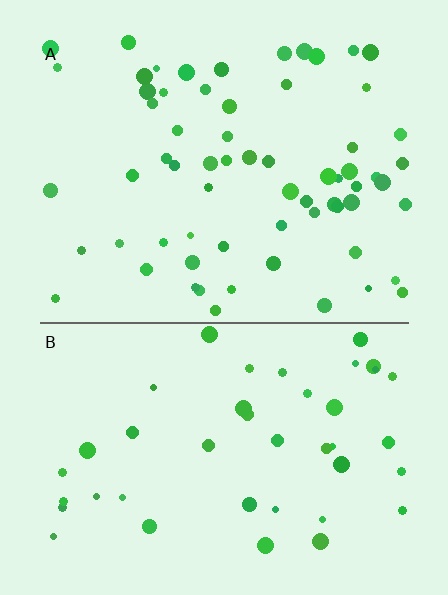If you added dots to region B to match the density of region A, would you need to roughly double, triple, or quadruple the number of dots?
Approximately double.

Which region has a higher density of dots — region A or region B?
A (the top).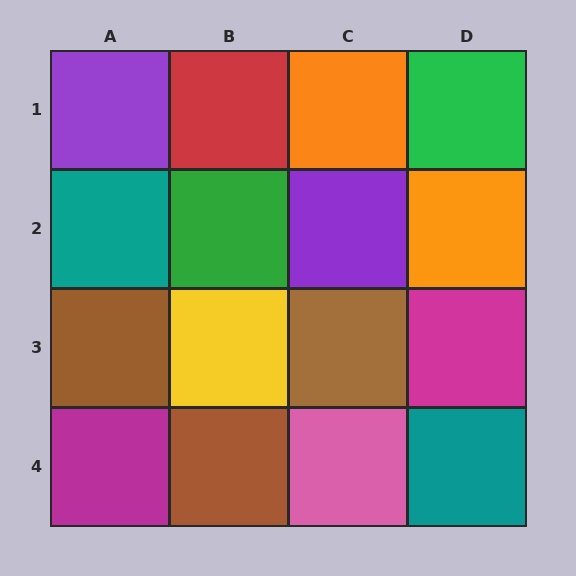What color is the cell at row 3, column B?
Yellow.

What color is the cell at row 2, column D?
Orange.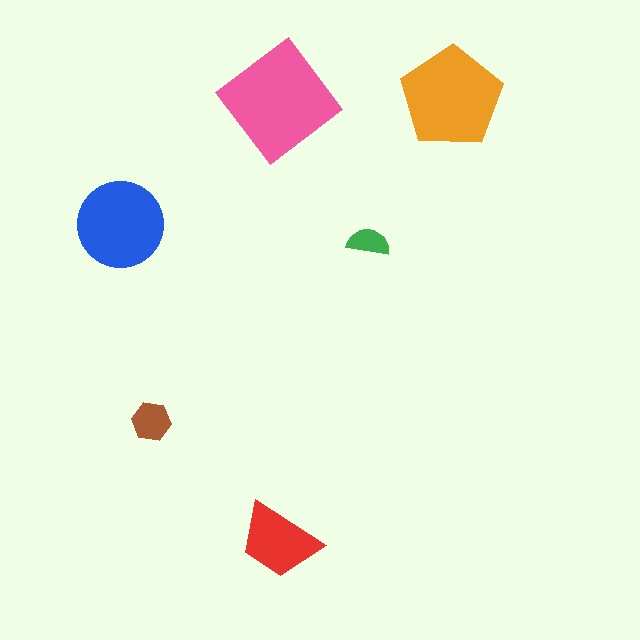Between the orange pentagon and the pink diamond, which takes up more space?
The pink diamond.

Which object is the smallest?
The green semicircle.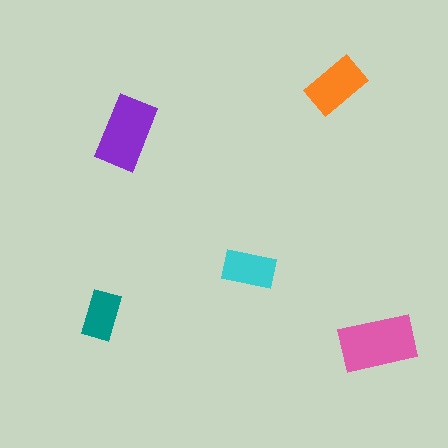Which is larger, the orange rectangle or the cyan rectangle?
The orange one.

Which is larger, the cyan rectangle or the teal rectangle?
The cyan one.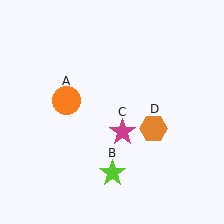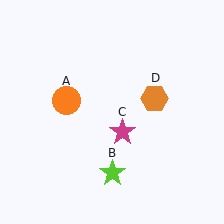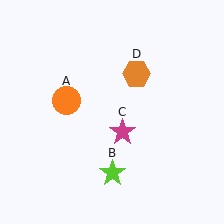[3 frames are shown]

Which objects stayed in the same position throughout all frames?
Orange circle (object A) and lime star (object B) and magenta star (object C) remained stationary.